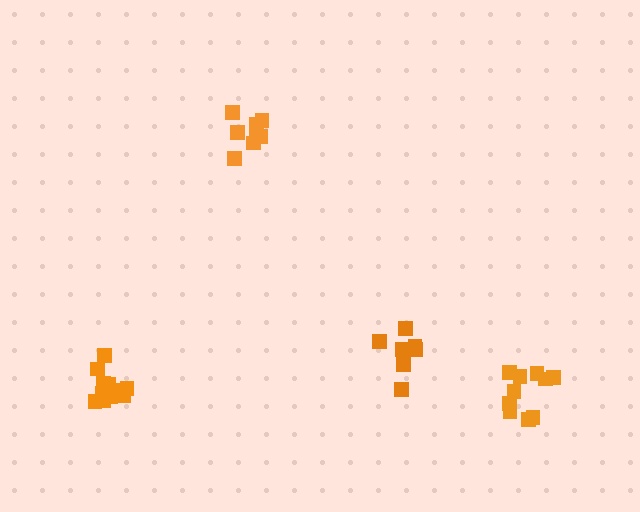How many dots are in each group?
Group 1: 8 dots, Group 2: 13 dots, Group 3: 10 dots, Group 4: 8 dots (39 total).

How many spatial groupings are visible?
There are 4 spatial groupings.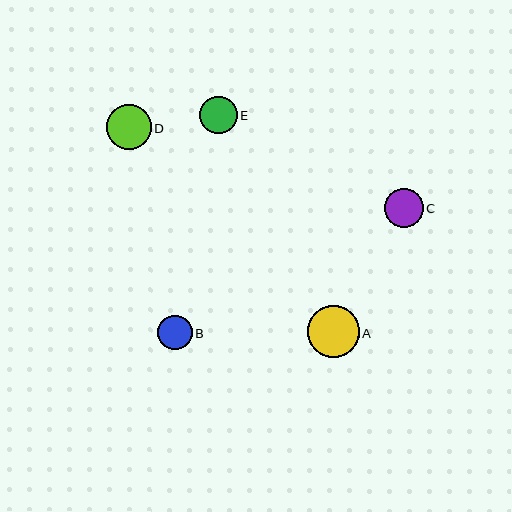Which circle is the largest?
Circle A is the largest with a size of approximately 51 pixels.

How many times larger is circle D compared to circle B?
Circle D is approximately 1.3 times the size of circle B.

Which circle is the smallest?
Circle B is the smallest with a size of approximately 35 pixels.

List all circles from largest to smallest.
From largest to smallest: A, D, C, E, B.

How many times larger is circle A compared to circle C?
Circle A is approximately 1.3 times the size of circle C.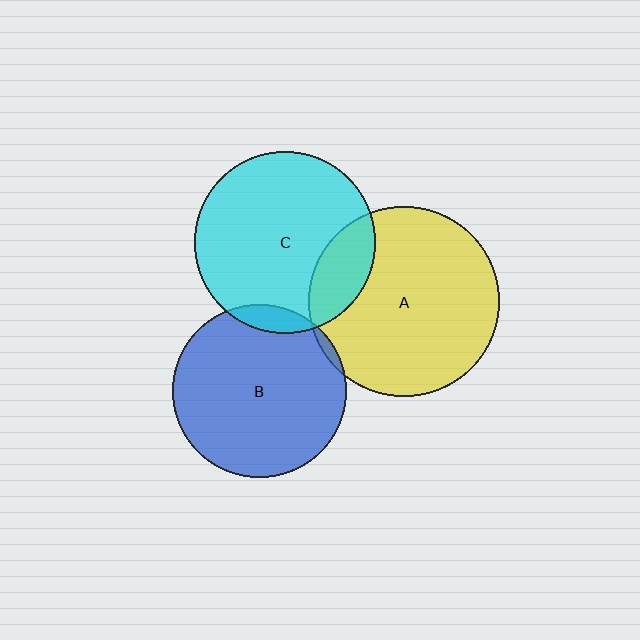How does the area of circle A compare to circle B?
Approximately 1.2 times.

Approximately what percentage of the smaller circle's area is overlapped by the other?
Approximately 5%.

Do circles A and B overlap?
Yes.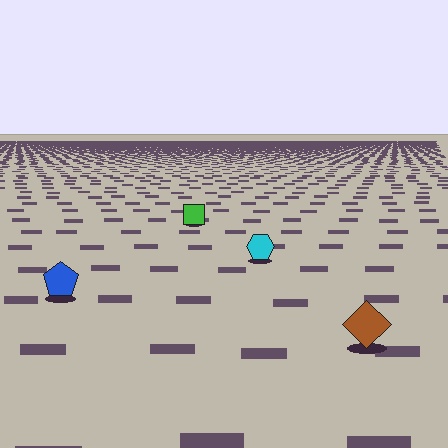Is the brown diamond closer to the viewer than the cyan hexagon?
Yes. The brown diamond is closer — you can tell from the texture gradient: the ground texture is coarser near it.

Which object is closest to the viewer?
The brown diamond is closest. The texture marks near it are larger and more spread out.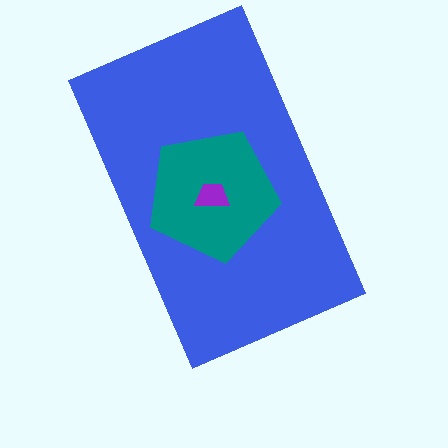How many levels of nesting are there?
3.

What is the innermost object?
The purple trapezoid.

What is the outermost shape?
The blue rectangle.